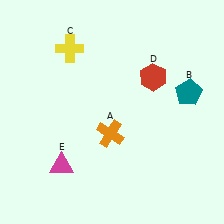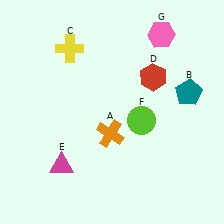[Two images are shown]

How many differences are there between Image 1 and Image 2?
There are 2 differences between the two images.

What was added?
A lime circle (F), a pink hexagon (G) were added in Image 2.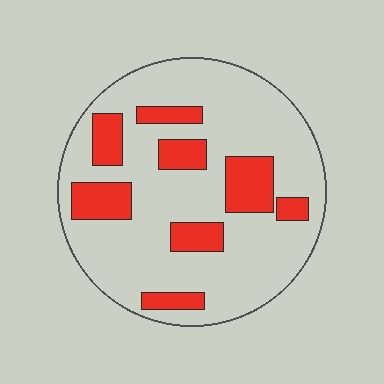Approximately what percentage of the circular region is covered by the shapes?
Approximately 25%.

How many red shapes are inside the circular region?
8.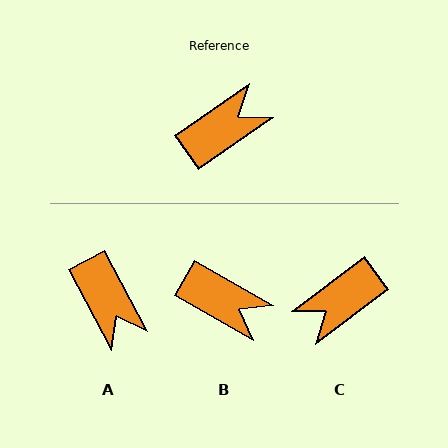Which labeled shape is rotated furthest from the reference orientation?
C, about 178 degrees away.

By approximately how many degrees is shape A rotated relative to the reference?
Approximately 97 degrees clockwise.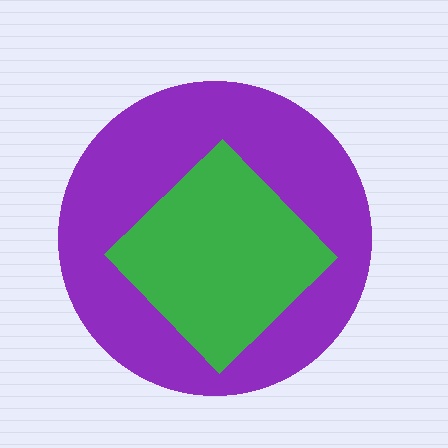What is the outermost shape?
The purple circle.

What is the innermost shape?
The green diamond.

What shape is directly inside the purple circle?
The green diamond.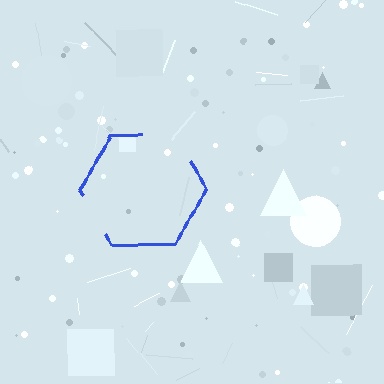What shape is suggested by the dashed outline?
The dashed outline suggests a hexagon.